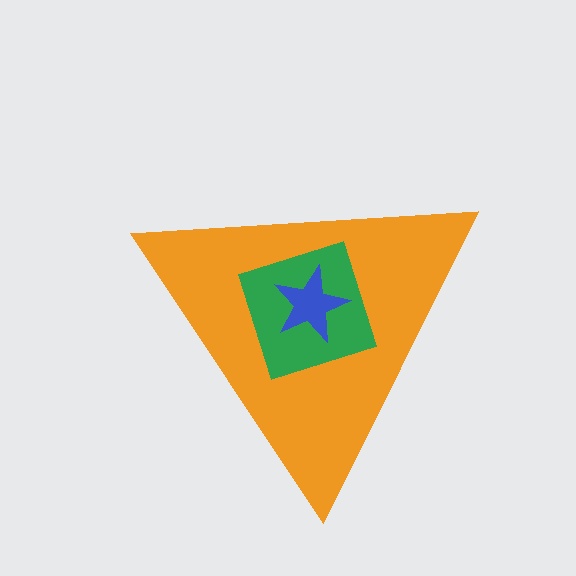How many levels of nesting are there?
3.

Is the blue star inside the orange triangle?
Yes.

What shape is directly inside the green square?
The blue star.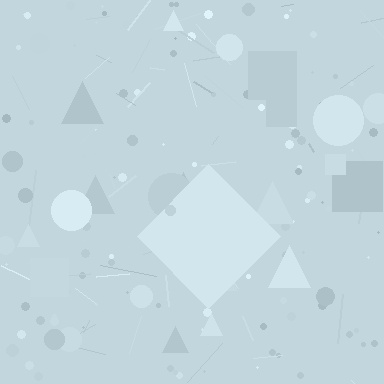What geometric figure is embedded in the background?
A diamond is embedded in the background.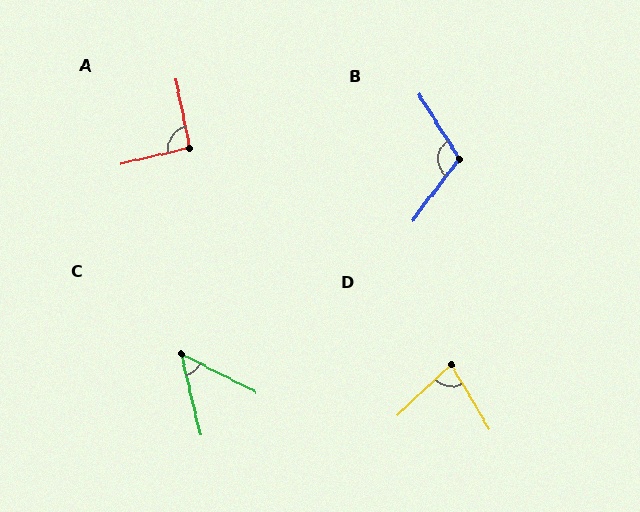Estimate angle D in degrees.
Approximately 77 degrees.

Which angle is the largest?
B, at approximately 111 degrees.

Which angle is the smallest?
C, at approximately 49 degrees.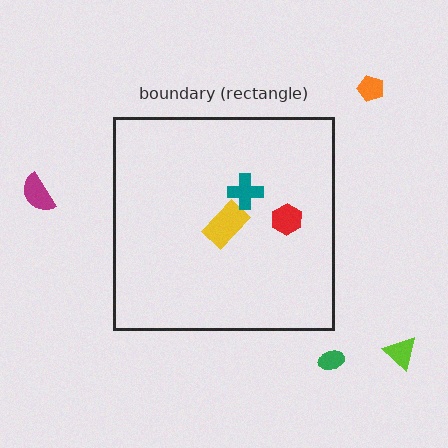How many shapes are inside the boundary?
3 inside, 4 outside.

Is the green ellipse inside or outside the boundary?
Outside.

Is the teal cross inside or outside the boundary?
Inside.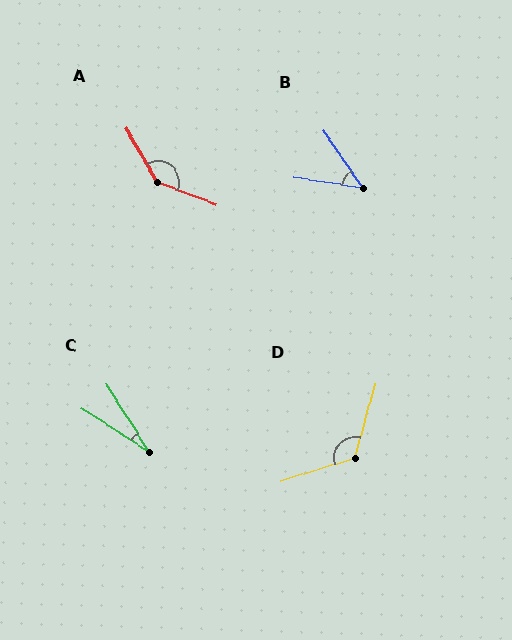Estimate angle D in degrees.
Approximately 123 degrees.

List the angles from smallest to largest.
C (24°), B (47°), D (123°), A (141°).